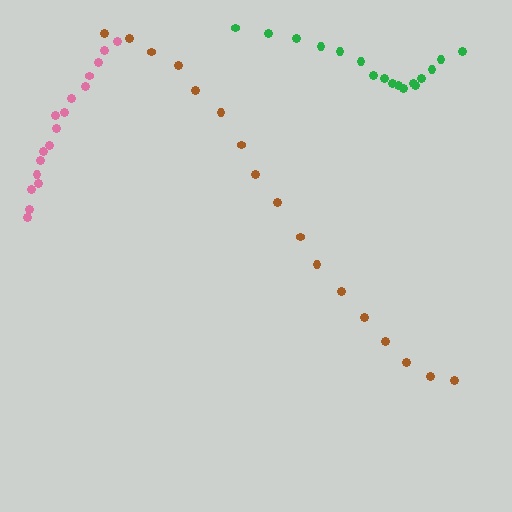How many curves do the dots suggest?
There are 3 distinct paths.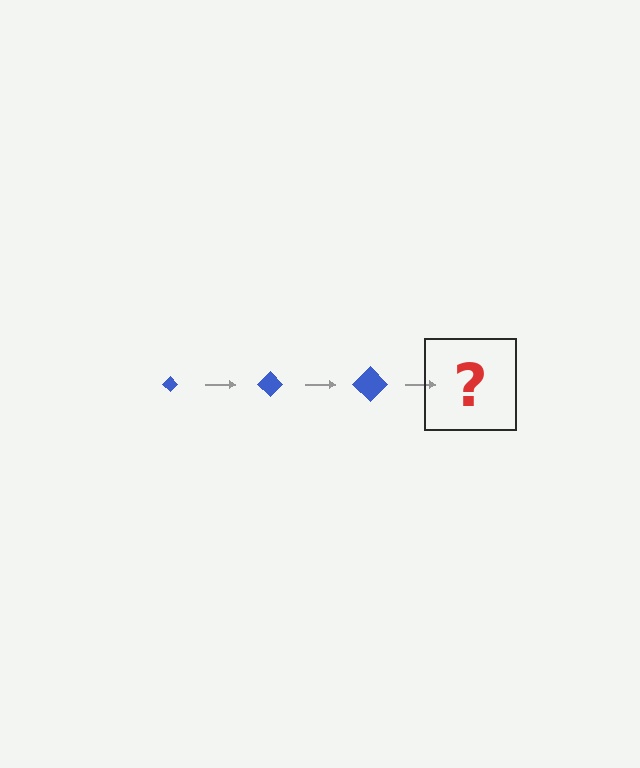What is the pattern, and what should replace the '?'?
The pattern is that the diamond gets progressively larger each step. The '?' should be a blue diamond, larger than the previous one.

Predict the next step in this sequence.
The next step is a blue diamond, larger than the previous one.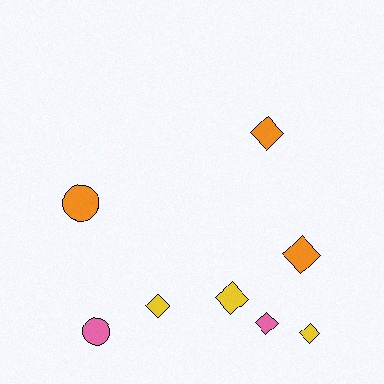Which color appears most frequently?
Orange, with 3 objects.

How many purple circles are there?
There are no purple circles.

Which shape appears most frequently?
Diamond, with 6 objects.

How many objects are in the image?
There are 8 objects.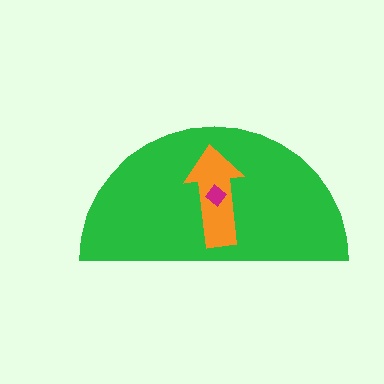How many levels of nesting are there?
3.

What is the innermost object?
The magenta diamond.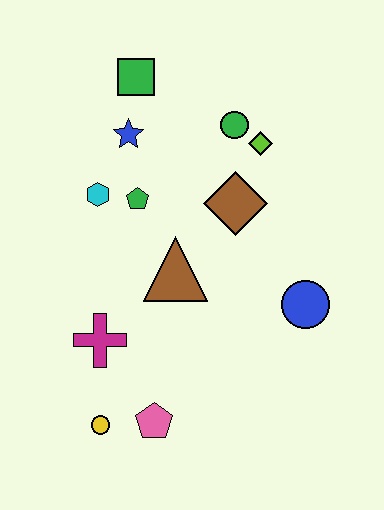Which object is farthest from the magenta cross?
The green square is farthest from the magenta cross.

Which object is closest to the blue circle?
The brown diamond is closest to the blue circle.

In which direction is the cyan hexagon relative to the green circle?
The cyan hexagon is to the left of the green circle.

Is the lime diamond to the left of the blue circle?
Yes